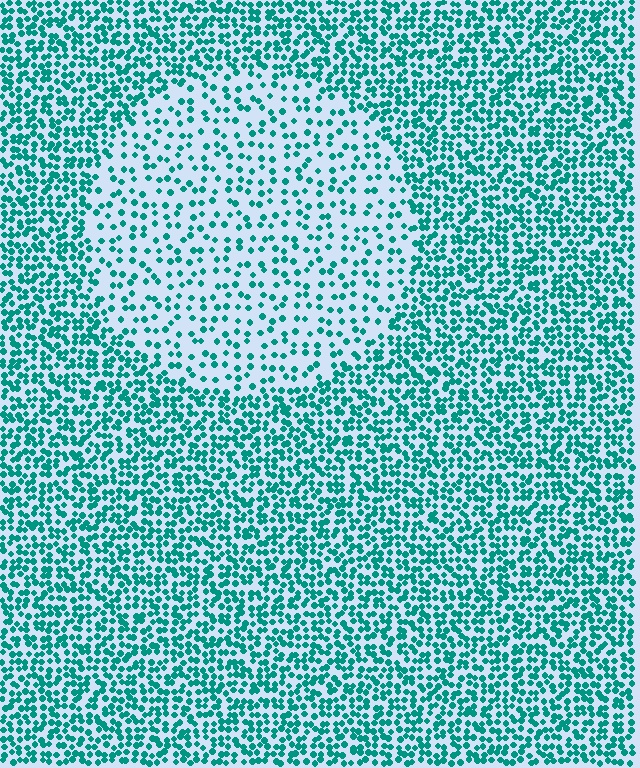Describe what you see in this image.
The image contains small teal elements arranged at two different densities. A circle-shaped region is visible where the elements are less densely packed than the surrounding area.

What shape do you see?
I see a circle.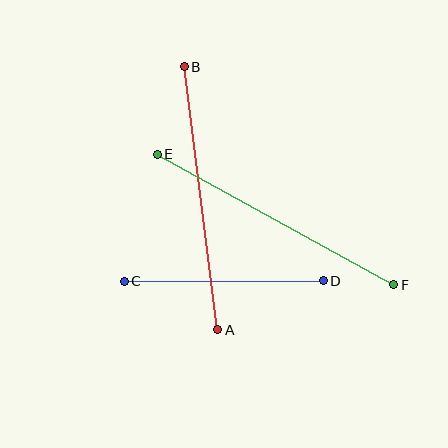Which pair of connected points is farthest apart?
Points E and F are farthest apart.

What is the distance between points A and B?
The distance is approximately 265 pixels.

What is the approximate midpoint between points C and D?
The midpoint is at approximately (224, 281) pixels.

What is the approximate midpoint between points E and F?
The midpoint is at approximately (276, 219) pixels.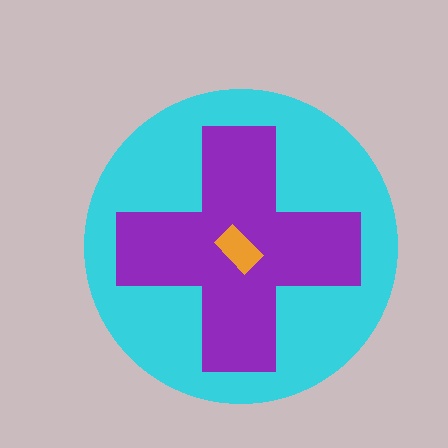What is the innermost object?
The orange rectangle.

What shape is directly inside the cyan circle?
The purple cross.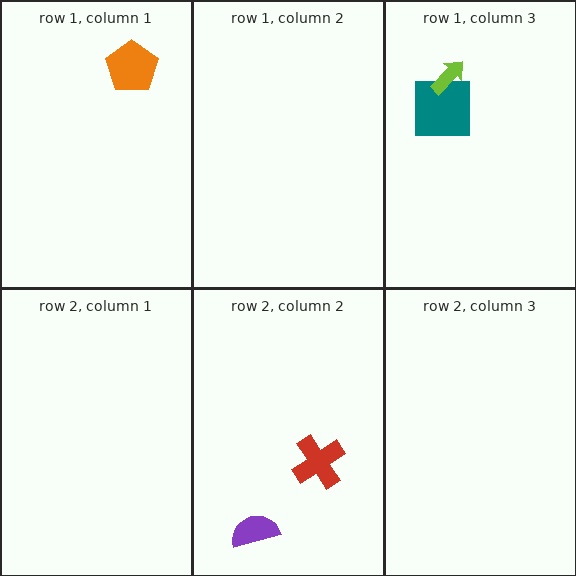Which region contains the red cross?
The row 2, column 2 region.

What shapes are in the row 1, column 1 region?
The orange pentagon.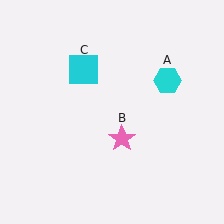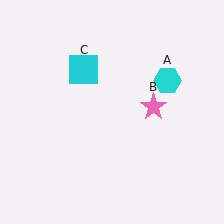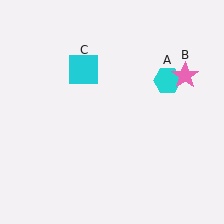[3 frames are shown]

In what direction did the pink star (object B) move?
The pink star (object B) moved up and to the right.